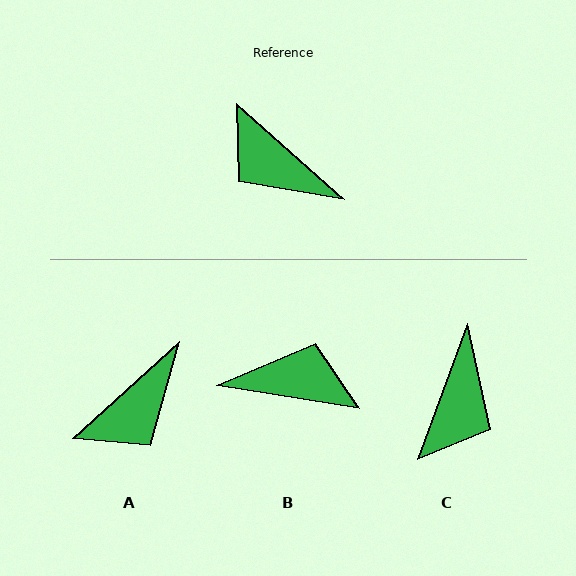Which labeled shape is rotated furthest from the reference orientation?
B, about 147 degrees away.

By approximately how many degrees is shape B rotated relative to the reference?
Approximately 147 degrees clockwise.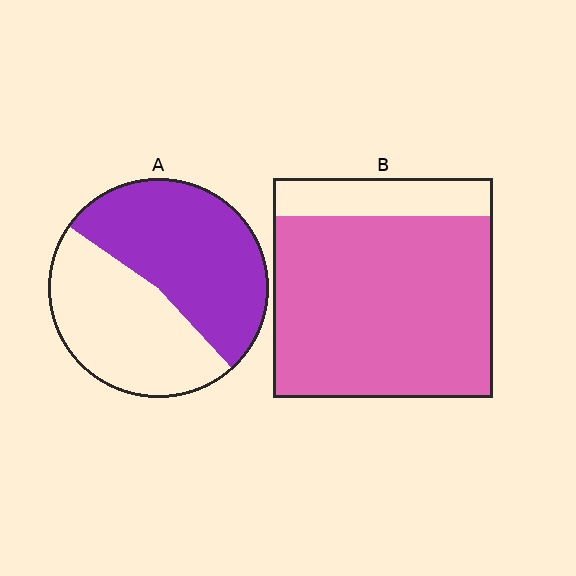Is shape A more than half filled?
Roughly half.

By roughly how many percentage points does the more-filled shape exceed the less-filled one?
By roughly 30 percentage points (B over A).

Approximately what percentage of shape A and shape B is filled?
A is approximately 55% and B is approximately 85%.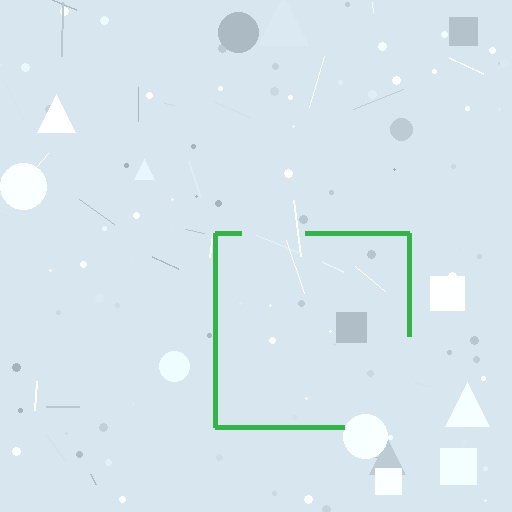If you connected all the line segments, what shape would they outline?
They would outline a square.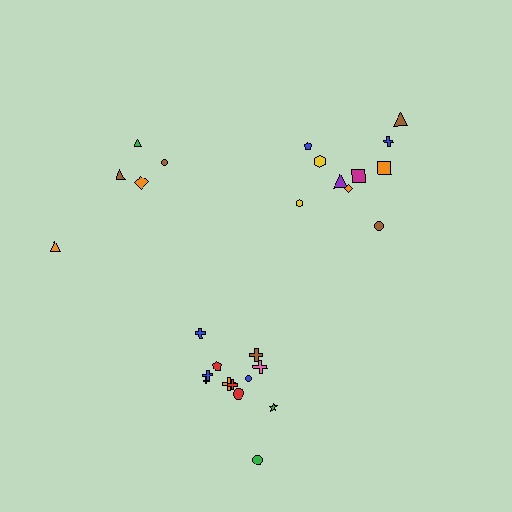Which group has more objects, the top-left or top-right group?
The top-right group.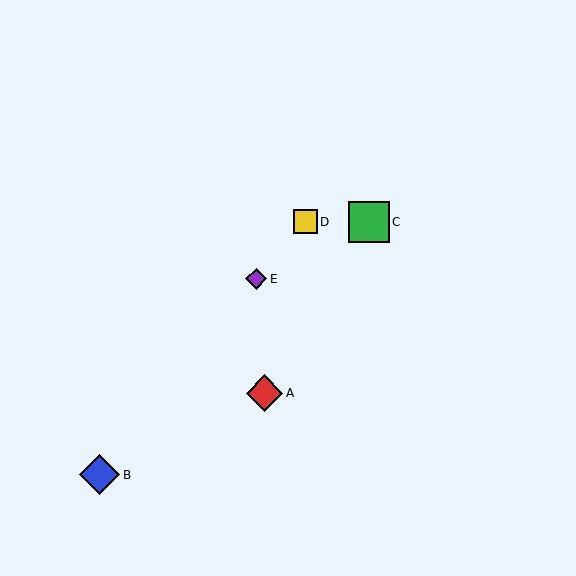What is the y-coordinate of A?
Object A is at y≈393.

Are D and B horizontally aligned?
No, D is at y≈222 and B is at y≈475.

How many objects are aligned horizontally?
2 objects (C, D) are aligned horizontally.